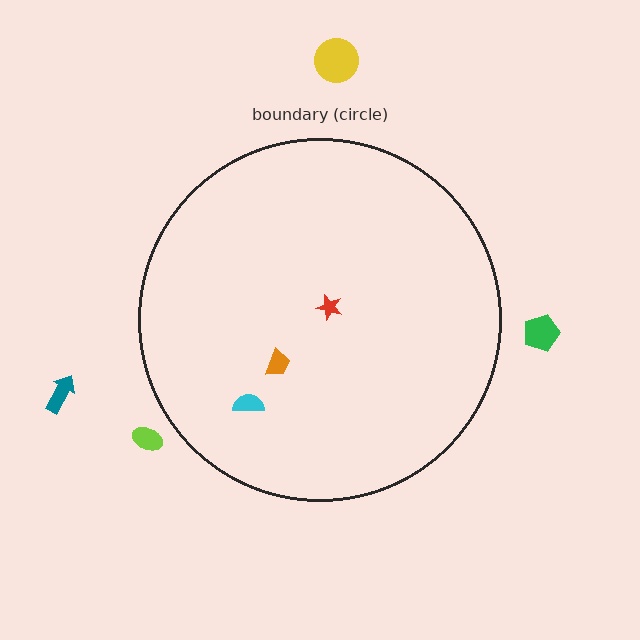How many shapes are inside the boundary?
3 inside, 4 outside.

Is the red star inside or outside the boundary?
Inside.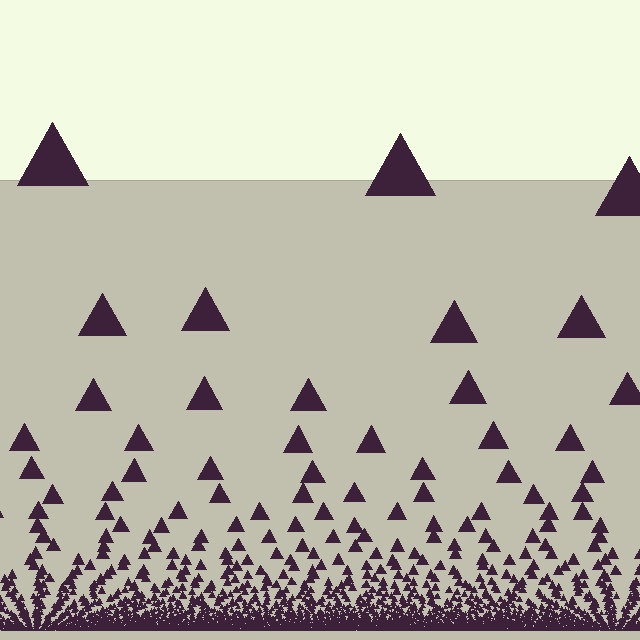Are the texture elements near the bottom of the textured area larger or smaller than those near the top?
Smaller. The gradient is inverted — elements near the bottom are smaller and denser.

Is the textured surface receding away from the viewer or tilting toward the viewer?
The surface appears to tilt toward the viewer. Texture elements get larger and sparser toward the top.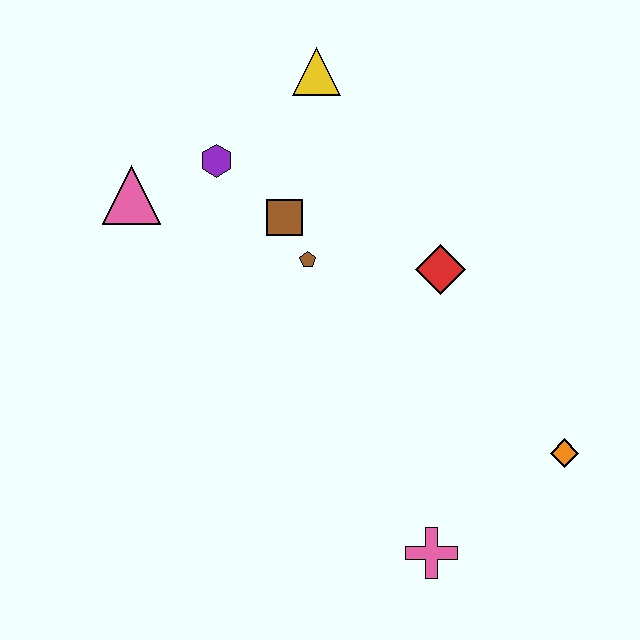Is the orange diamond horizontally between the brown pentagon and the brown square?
No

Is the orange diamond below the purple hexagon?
Yes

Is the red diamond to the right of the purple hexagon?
Yes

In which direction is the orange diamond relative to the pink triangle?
The orange diamond is to the right of the pink triangle.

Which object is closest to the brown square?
The brown pentagon is closest to the brown square.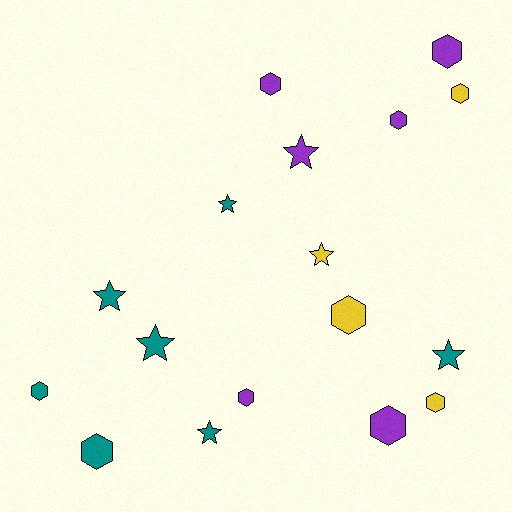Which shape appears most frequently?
Hexagon, with 10 objects.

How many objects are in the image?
There are 17 objects.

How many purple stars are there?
There is 1 purple star.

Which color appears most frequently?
Teal, with 7 objects.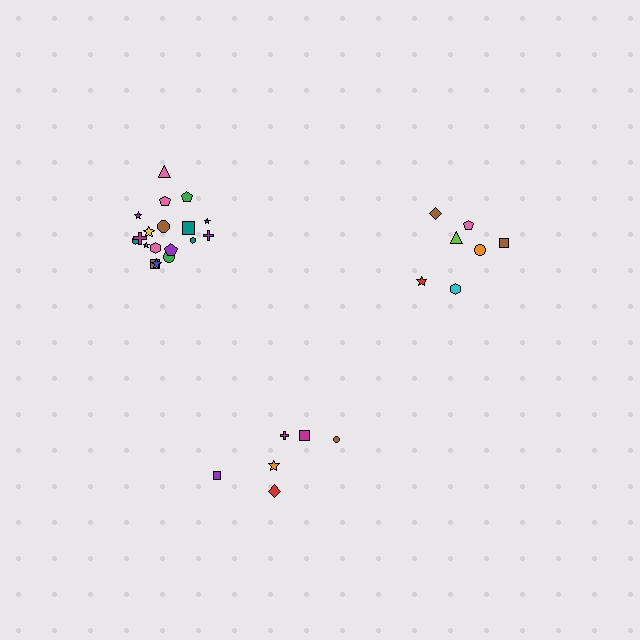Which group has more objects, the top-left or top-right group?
The top-left group.